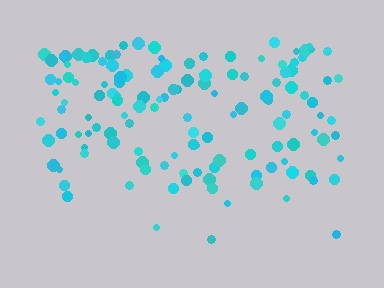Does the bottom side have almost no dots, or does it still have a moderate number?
Still a moderate number, just noticeably fewer than the top.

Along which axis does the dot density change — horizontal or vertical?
Vertical.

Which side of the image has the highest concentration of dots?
The top.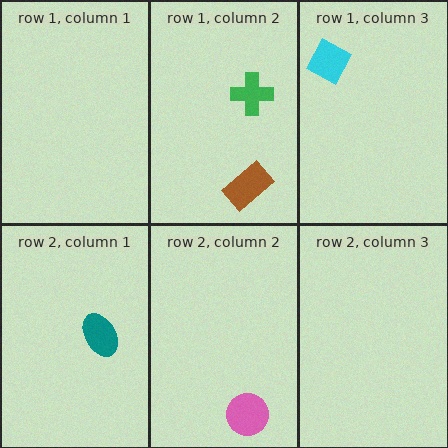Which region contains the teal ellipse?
The row 2, column 1 region.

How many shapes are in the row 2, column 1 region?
1.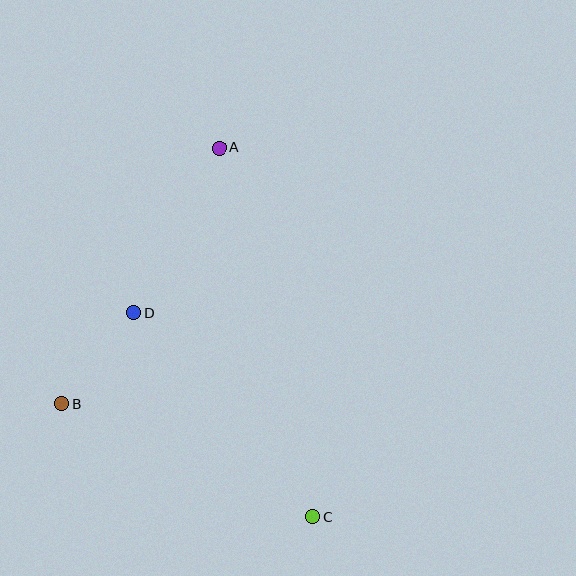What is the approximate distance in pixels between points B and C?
The distance between B and C is approximately 275 pixels.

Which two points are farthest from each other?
Points A and C are farthest from each other.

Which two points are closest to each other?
Points B and D are closest to each other.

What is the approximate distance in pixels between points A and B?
The distance between A and B is approximately 300 pixels.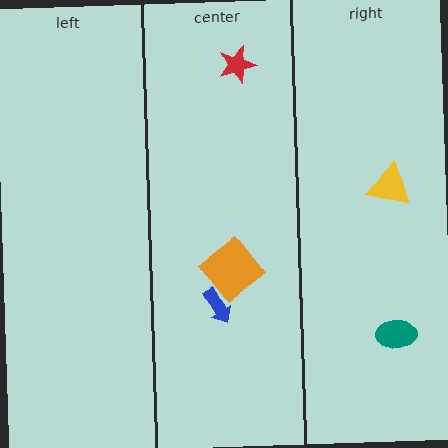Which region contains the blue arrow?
The center region.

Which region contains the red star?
The center region.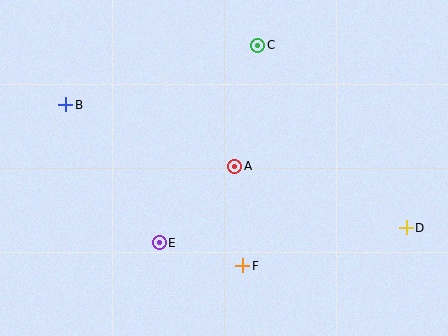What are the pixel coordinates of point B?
Point B is at (66, 105).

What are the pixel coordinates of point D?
Point D is at (406, 228).